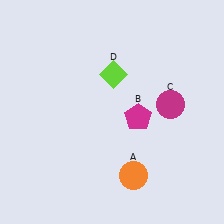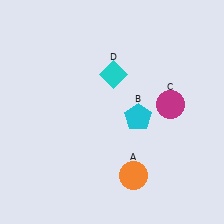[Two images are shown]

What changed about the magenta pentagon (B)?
In Image 1, B is magenta. In Image 2, it changed to cyan.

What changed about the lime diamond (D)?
In Image 1, D is lime. In Image 2, it changed to cyan.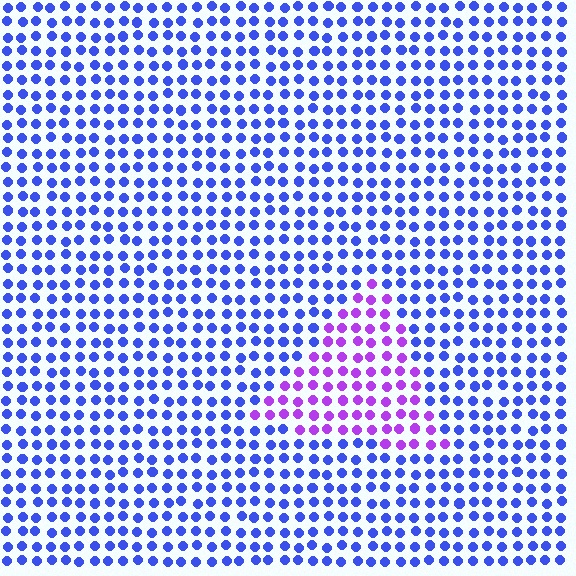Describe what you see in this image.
The image is filled with small blue elements in a uniform arrangement. A triangle-shaped region is visible where the elements are tinted to a slightly different hue, forming a subtle color boundary.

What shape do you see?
I see a triangle.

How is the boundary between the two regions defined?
The boundary is defined purely by a slight shift in hue (about 49 degrees). Spacing, size, and orientation are identical on both sides.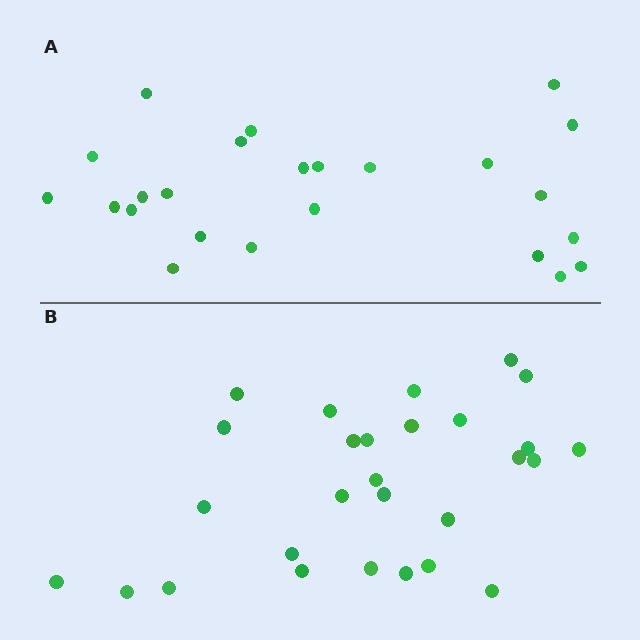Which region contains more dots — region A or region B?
Region B (the bottom region) has more dots.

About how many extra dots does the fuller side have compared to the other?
Region B has about 4 more dots than region A.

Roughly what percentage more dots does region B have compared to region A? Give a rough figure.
About 15% more.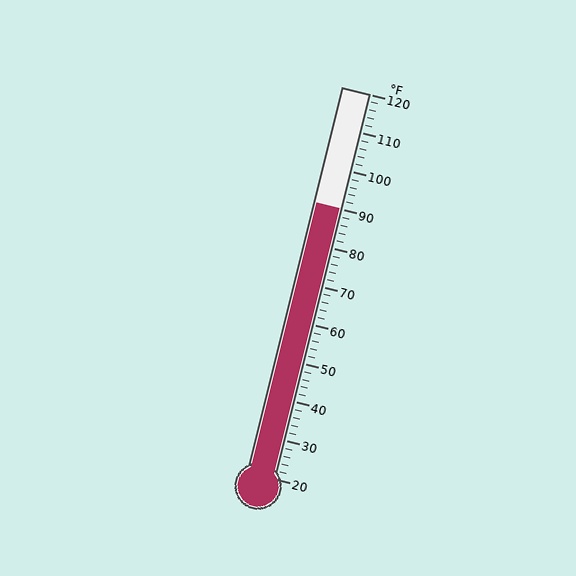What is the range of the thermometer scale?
The thermometer scale ranges from 20°F to 120°F.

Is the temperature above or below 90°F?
The temperature is at 90°F.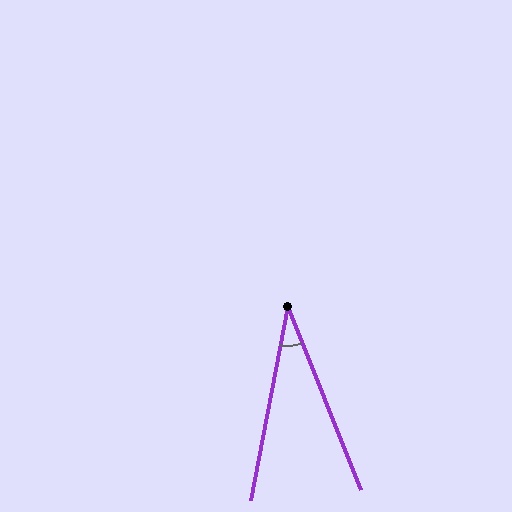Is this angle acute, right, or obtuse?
It is acute.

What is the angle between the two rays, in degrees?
Approximately 32 degrees.